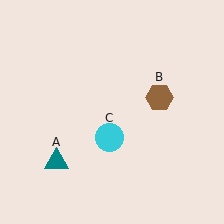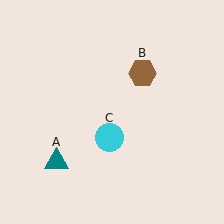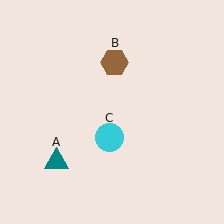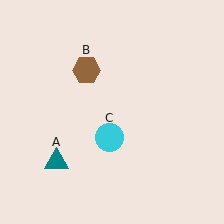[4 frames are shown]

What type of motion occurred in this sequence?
The brown hexagon (object B) rotated counterclockwise around the center of the scene.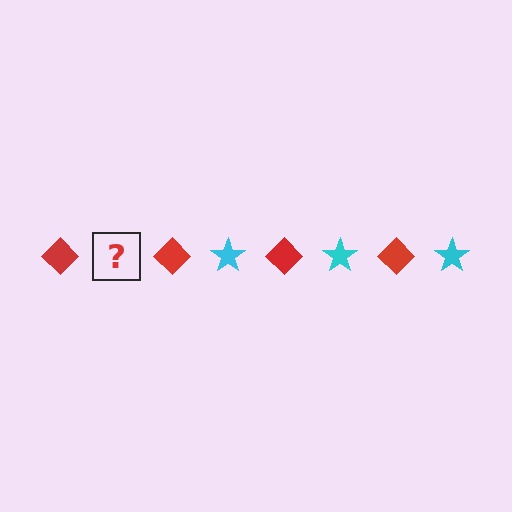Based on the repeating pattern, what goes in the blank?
The blank should be a cyan star.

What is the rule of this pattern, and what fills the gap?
The rule is that the pattern alternates between red diamond and cyan star. The gap should be filled with a cyan star.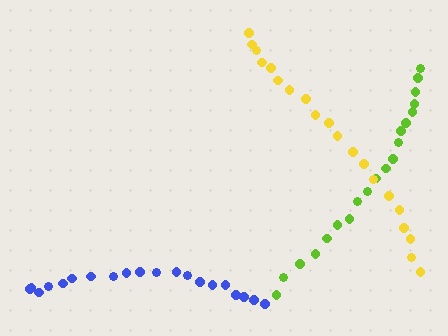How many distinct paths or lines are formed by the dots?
There are 3 distinct paths.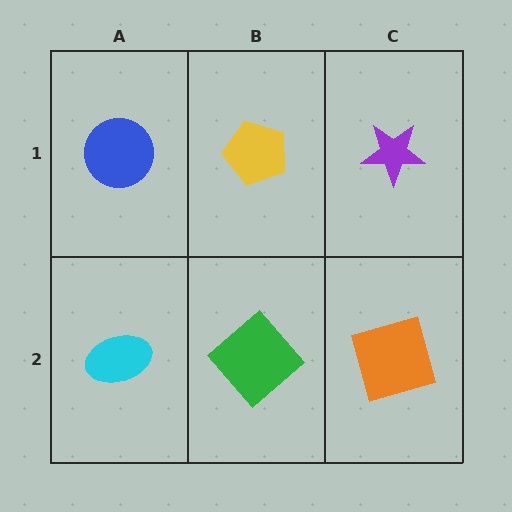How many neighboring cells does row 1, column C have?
2.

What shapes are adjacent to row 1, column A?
A cyan ellipse (row 2, column A), a yellow pentagon (row 1, column B).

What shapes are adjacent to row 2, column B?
A yellow pentagon (row 1, column B), a cyan ellipse (row 2, column A), an orange square (row 2, column C).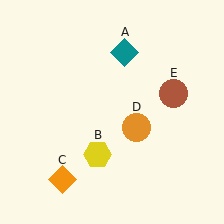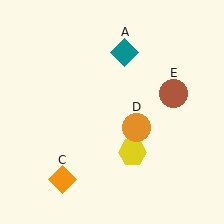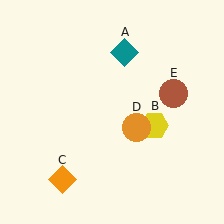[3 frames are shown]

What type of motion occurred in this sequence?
The yellow hexagon (object B) rotated counterclockwise around the center of the scene.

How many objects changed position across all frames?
1 object changed position: yellow hexagon (object B).